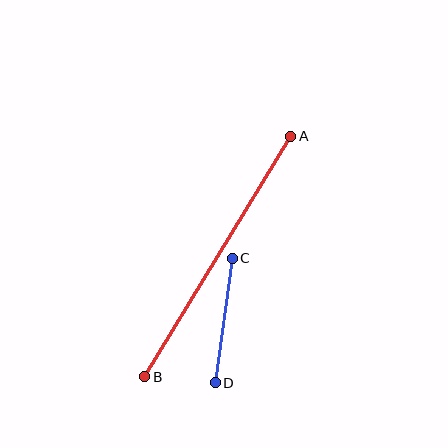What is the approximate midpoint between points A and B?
The midpoint is at approximately (218, 256) pixels.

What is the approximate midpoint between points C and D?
The midpoint is at approximately (224, 321) pixels.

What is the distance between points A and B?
The distance is approximately 281 pixels.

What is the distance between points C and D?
The distance is approximately 126 pixels.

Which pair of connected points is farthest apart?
Points A and B are farthest apart.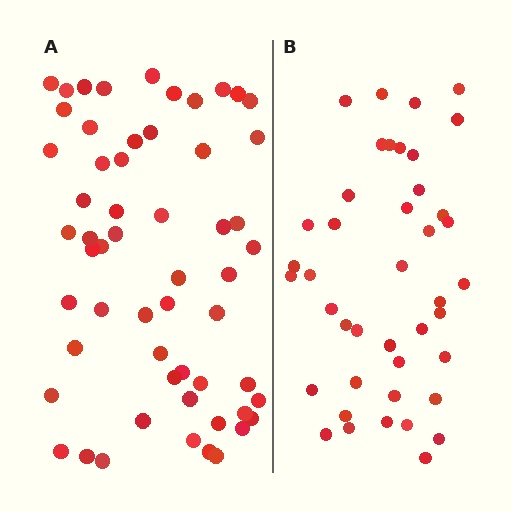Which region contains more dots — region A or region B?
Region A (the left region) has more dots.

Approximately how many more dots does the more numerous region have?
Region A has approximately 15 more dots than region B.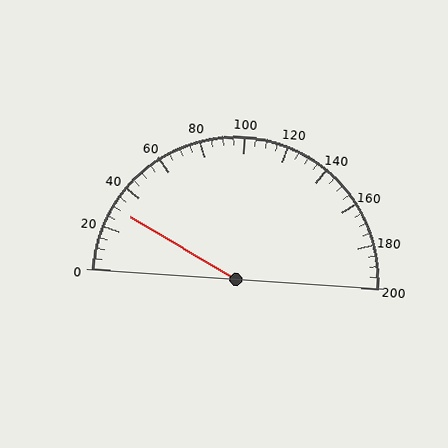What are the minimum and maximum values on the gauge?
The gauge ranges from 0 to 200.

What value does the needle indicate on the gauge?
The needle indicates approximately 30.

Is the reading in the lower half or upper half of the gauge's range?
The reading is in the lower half of the range (0 to 200).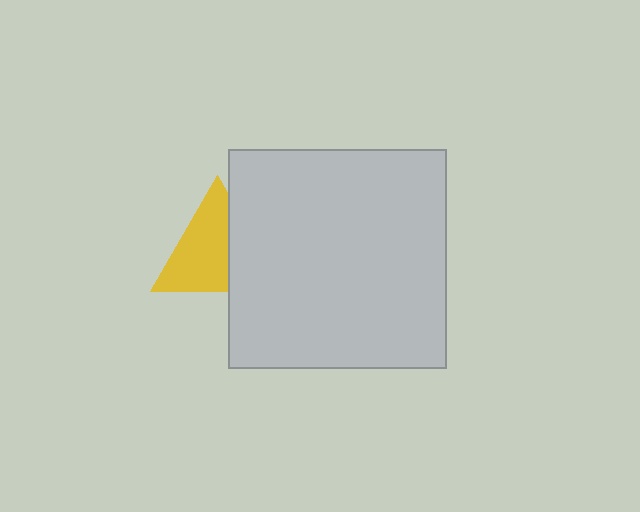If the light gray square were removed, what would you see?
You would see the complete yellow triangle.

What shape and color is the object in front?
The object in front is a light gray square.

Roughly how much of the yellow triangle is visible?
About half of it is visible (roughly 63%).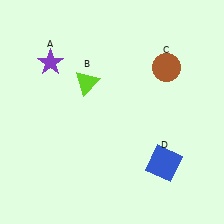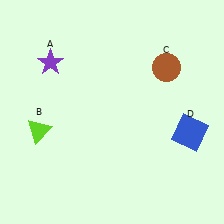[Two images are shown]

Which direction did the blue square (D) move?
The blue square (D) moved up.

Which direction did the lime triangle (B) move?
The lime triangle (B) moved left.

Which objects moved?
The objects that moved are: the lime triangle (B), the blue square (D).